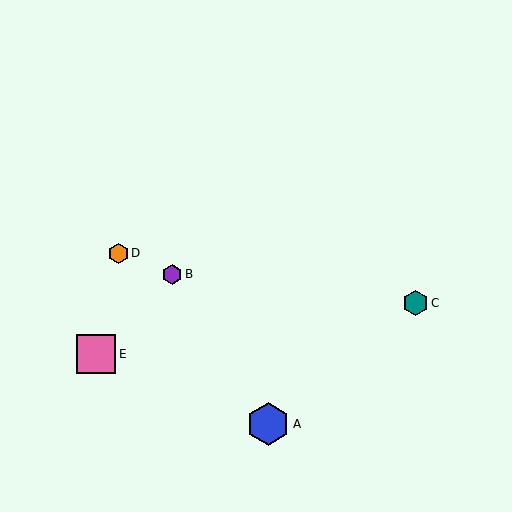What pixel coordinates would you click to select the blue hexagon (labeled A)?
Click at (268, 424) to select the blue hexagon A.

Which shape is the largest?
The blue hexagon (labeled A) is the largest.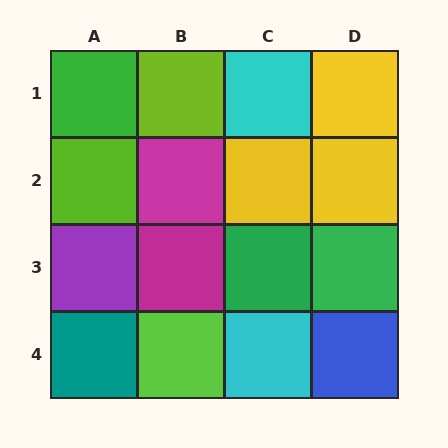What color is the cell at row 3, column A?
Purple.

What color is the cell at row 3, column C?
Green.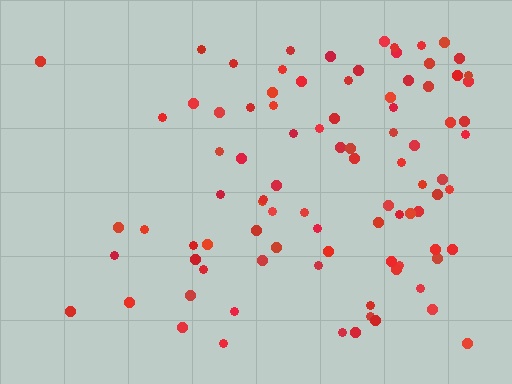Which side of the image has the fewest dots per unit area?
The left.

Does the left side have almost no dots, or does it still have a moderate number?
Still a moderate number, just noticeably fewer than the right.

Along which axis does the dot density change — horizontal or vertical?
Horizontal.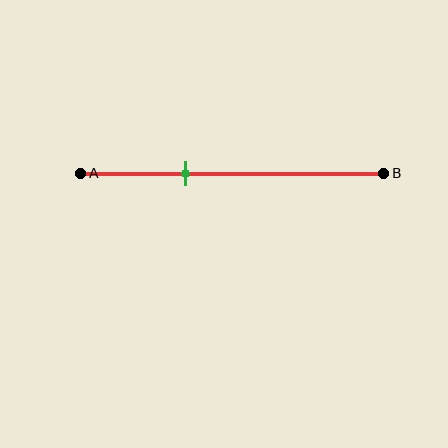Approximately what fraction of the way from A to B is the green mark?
The green mark is approximately 35% of the way from A to B.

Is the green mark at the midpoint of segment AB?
No, the mark is at about 35% from A, not at the 50% midpoint.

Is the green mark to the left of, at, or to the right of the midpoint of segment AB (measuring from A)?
The green mark is to the left of the midpoint of segment AB.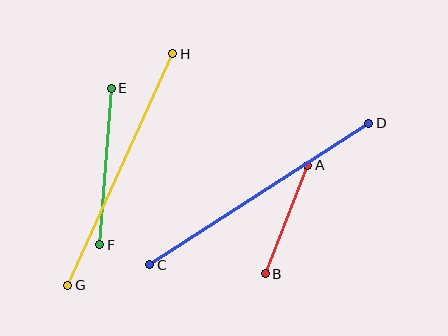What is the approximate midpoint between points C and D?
The midpoint is at approximately (259, 194) pixels.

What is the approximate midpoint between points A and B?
The midpoint is at approximately (286, 220) pixels.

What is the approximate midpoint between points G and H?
The midpoint is at approximately (120, 170) pixels.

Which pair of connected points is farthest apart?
Points C and D are farthest apart.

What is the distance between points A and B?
The distance is approximately 117 pixels.